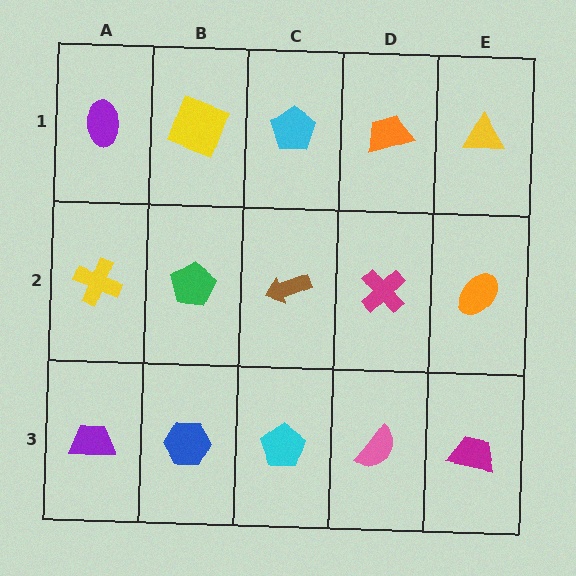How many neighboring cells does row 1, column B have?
3.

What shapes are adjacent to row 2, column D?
An orange trapezoid (row 1, column D), a pink semicircle (row 3, column D), a brown arrow (row 2, column C), an orange ellipse (row 2, column E).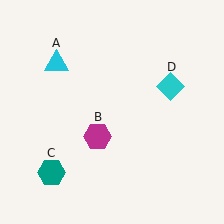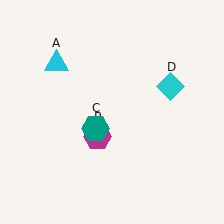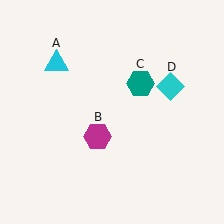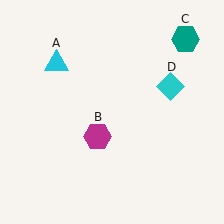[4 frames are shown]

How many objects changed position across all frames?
1 object changed position: teal hexagon (object C).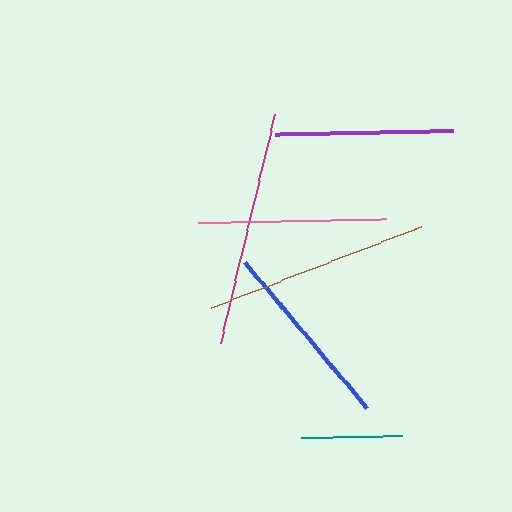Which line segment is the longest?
The magenta line is the longest at approximately 236 pixels.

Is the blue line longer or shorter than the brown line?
The brown line is longer than the blue line.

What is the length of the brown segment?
The brown segment is approximately 225 pixels long.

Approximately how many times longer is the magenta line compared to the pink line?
The magenta line is approximately 1.3 times the length of the pink line.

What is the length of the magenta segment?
The magenta segment is approximately 236 pixels long.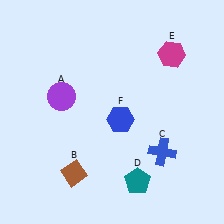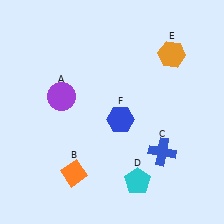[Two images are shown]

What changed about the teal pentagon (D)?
In Image 1, D is teal. In Image 2, it changed to cyan.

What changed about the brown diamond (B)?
In Image 1, B is brown. In Image 2, it changed to orange.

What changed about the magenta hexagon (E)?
In Image 1, E is magenta. In Image 2, it changed to orange.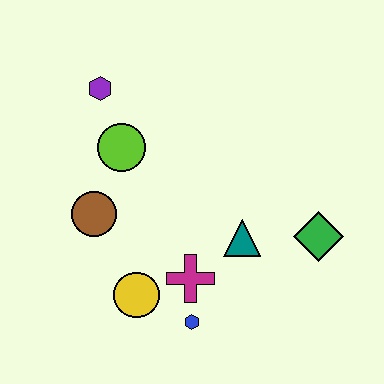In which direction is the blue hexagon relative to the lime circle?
The blue hexagon is below the lime circle.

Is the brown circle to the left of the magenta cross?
Yes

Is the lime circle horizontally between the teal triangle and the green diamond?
No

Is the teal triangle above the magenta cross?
Yes